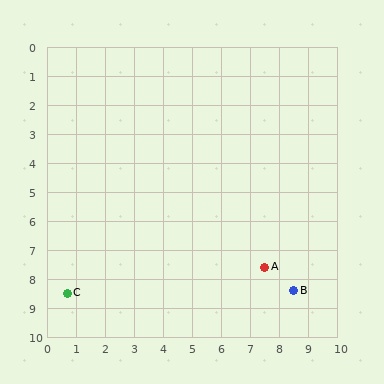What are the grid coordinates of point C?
Point C is at approximately (0.7, 8.5).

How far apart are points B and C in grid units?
Points B and C are about 7.8 grid units apart.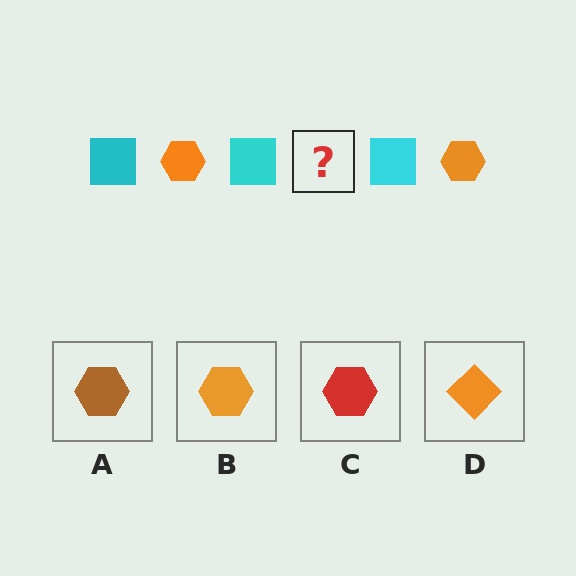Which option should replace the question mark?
Option B.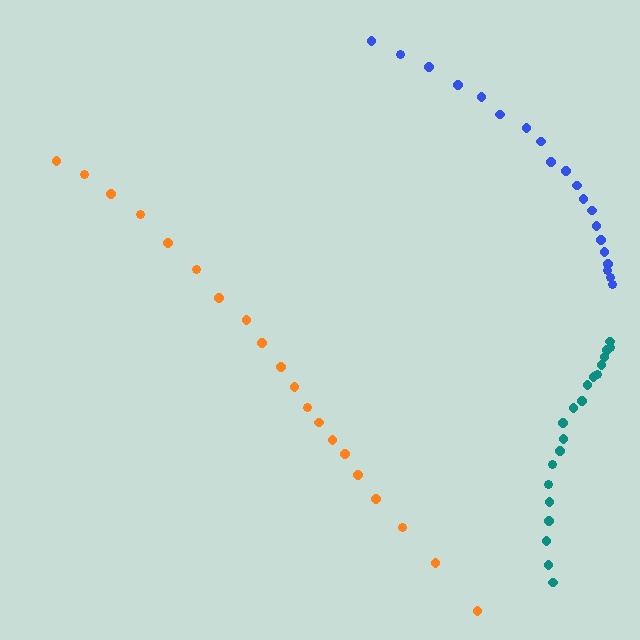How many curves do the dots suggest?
There are 3 distinct paths.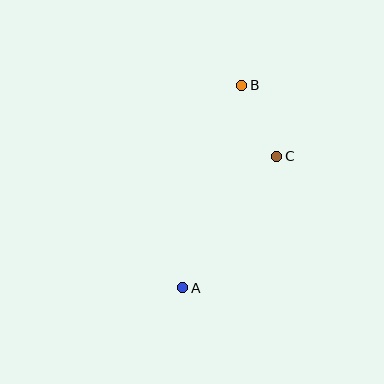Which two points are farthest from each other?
Points A and B are farthest from each other.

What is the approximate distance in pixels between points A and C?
The distance between A and C is approximately 162 pixels.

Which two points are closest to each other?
Points B and C are closest to each other.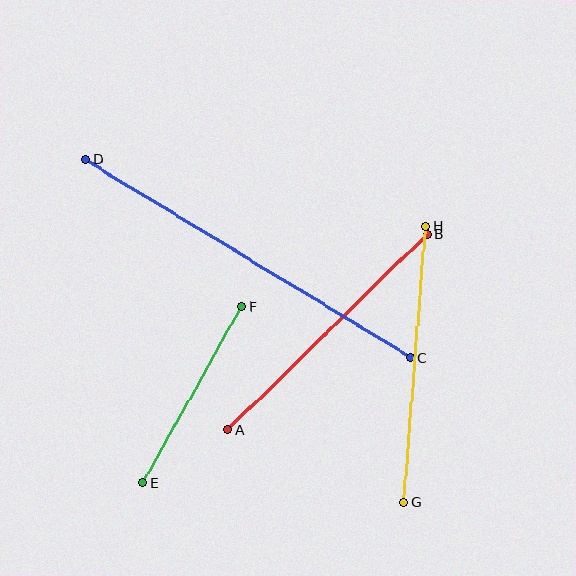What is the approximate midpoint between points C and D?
The midpoint is at approximately (248, 258) pixels.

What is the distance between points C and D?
The distance is approximately 381 pixels.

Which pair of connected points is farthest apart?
Points C and D are farthest apart.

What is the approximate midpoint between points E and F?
The midpoint is at approximately (192, 395) pixels.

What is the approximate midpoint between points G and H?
The midpoint is at approximately (415, 364) pixels.